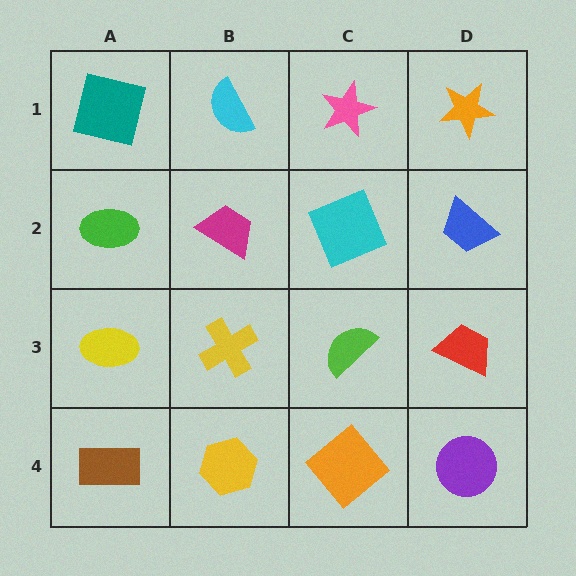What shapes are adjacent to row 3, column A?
A green ellipse (row 2, column A), a brown rectangle (row 4, column A), a yellow cross (row 3, column B).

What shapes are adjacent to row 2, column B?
A cyan semicircle (row 1, column B), a yellow cross (row 3, column B), a green ellipse (row 2, column A), a cyan square (row 2, column C).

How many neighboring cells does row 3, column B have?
4.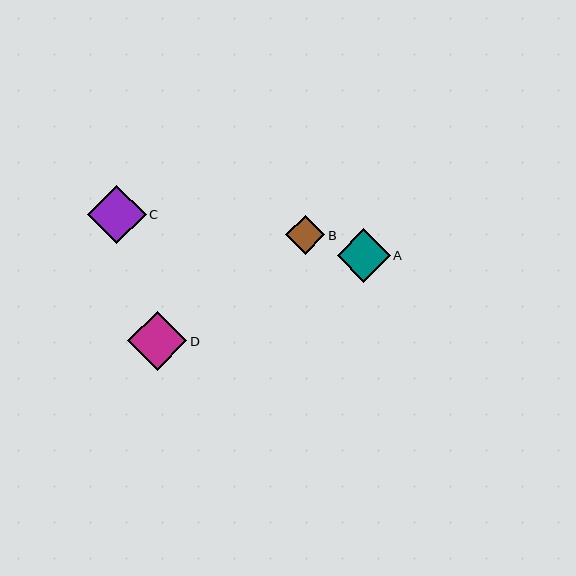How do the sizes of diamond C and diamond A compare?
Diamond C and diamond A are approximately the same size.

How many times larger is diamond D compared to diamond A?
Diamond D is approximately 1.1 times the size of diamond A.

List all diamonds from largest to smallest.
From largest to smallest: D, C, A, B.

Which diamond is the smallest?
Diamond B is the smallest with a size of approximately 39 pixels.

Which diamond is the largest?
Diamond D is the largest with a size of approximately 60 pixels.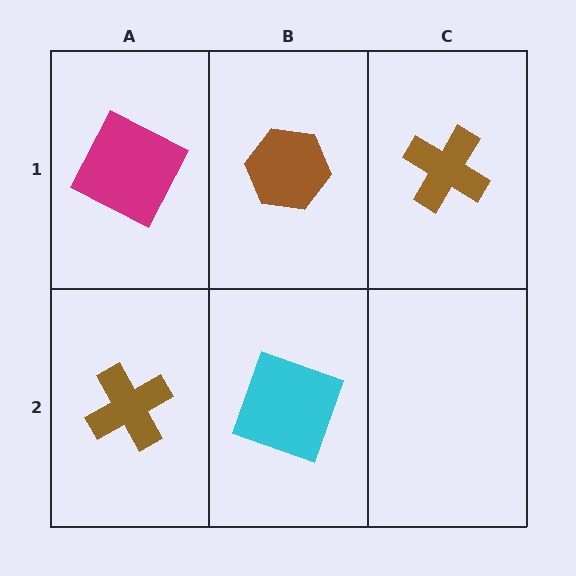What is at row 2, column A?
A brown cross.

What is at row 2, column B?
A cyan square.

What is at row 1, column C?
A brown cross.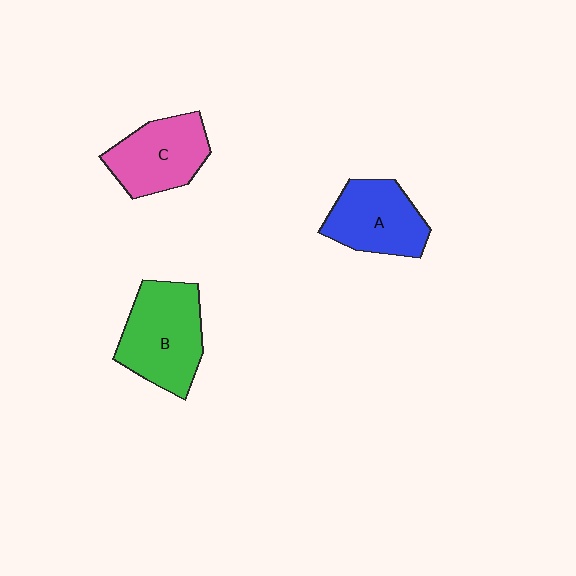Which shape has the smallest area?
Shape C (pink).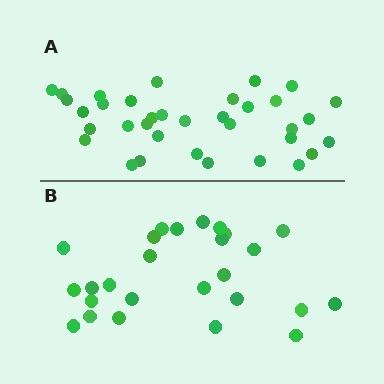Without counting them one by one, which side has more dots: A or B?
Region A (the top region) has more dots.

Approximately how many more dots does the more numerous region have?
Region A has roughly 8 or so more dots than region B.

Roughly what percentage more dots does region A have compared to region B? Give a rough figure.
About 35% more.